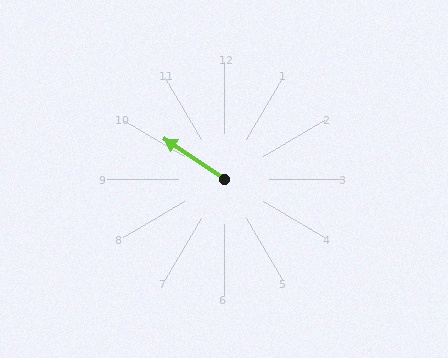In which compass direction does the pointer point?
Northwest.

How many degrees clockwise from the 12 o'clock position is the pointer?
Approximately 304 degrees.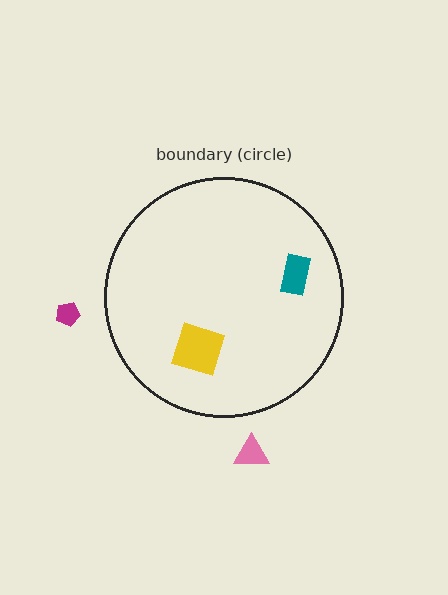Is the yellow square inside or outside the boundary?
Inside.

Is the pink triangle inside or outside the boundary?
Outside.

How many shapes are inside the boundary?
2 inside, 2 outside.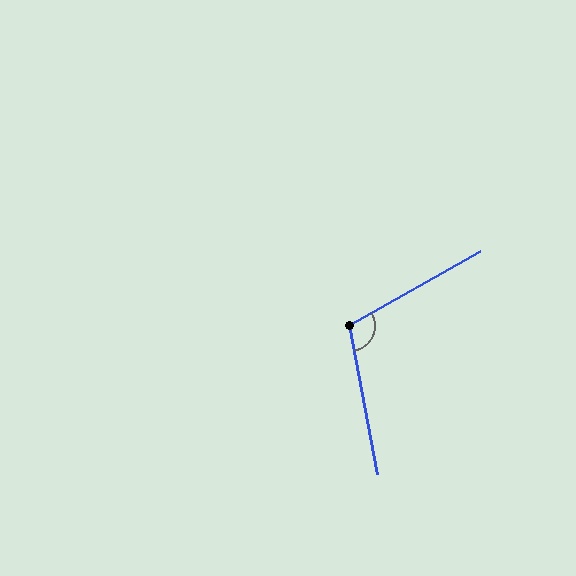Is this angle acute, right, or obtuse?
It is obtuse.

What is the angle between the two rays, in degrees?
Approximately 109 degrees.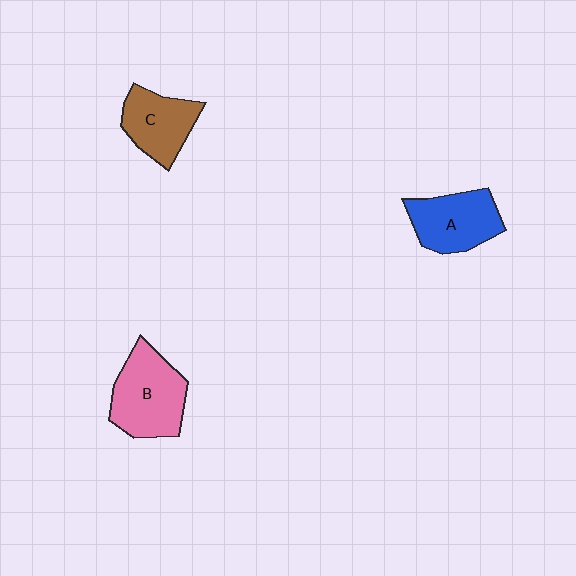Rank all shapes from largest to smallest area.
From largest to smallest: B (pink), A (blue), C (brown).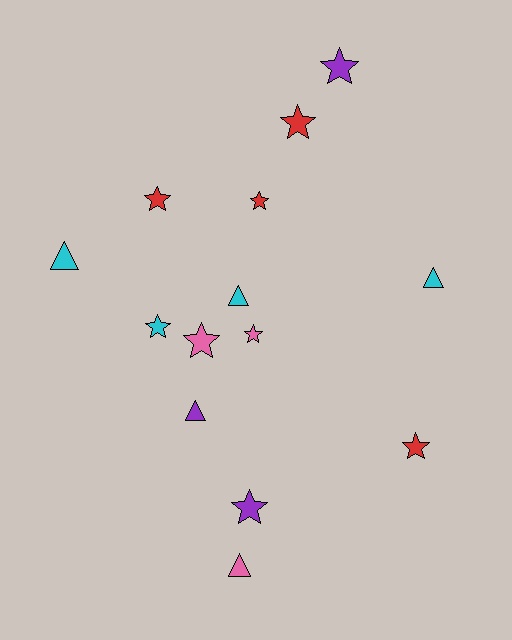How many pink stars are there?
There are 2 pink stars.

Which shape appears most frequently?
Star, with 9 objects.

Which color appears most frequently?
Cyan, with 4 objects.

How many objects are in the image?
There are 14 objects.